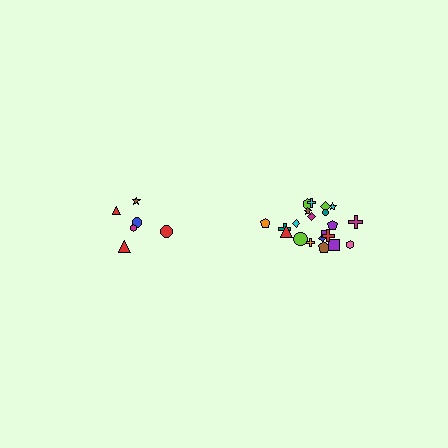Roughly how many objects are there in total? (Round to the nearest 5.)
Roughly 30 objects in total.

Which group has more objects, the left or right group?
The right group.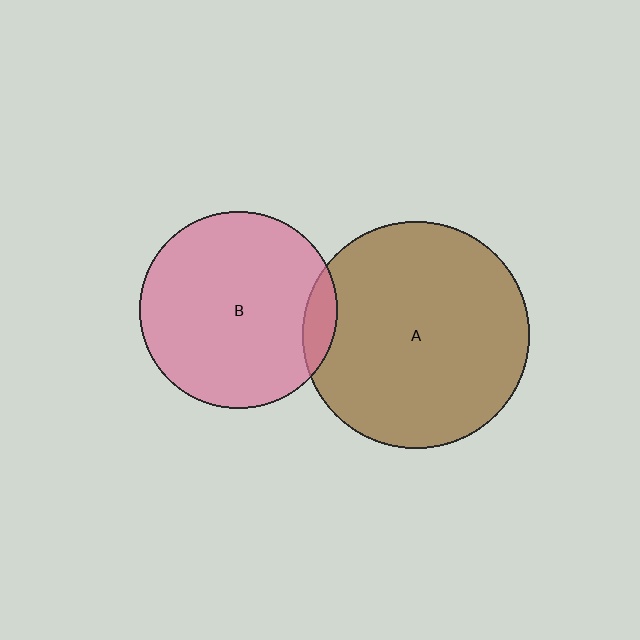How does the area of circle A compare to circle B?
Approximately 1.3 times.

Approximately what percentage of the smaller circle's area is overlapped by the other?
Approximately 10%.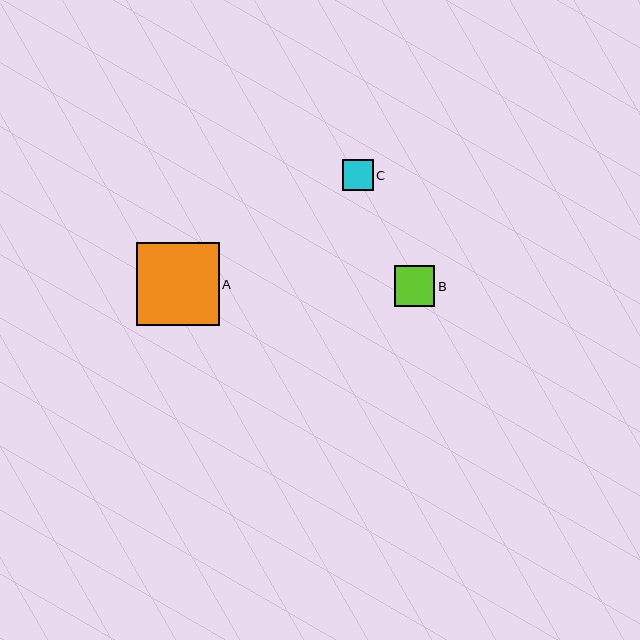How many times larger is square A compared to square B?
Square A is approximately 2.0 times the size of square B.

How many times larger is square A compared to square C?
Square A is approximately 2.7 times the size of square C.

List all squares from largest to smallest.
From largest to smallest: A, B, C.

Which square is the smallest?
Square C is the smallest with a size of approximately 31 pixels.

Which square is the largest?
Square A is the largest with a size of approximately 83 pixels.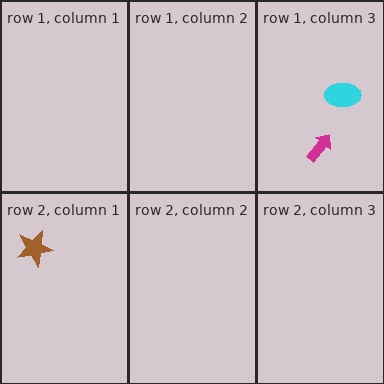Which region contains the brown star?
The row 2, column 1 region.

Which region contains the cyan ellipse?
The row 1, column 3 region.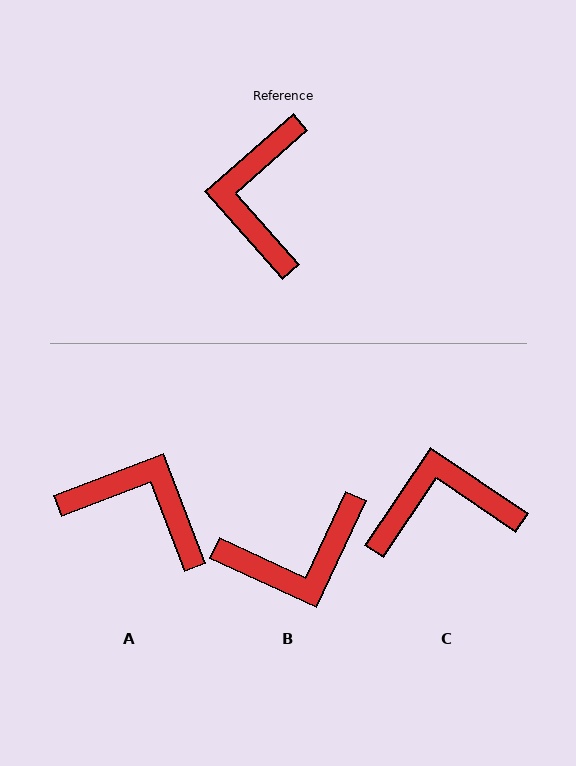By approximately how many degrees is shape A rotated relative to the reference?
Approximately 111 degrees clockwise.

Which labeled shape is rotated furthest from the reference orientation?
B, about 114 degrees away.